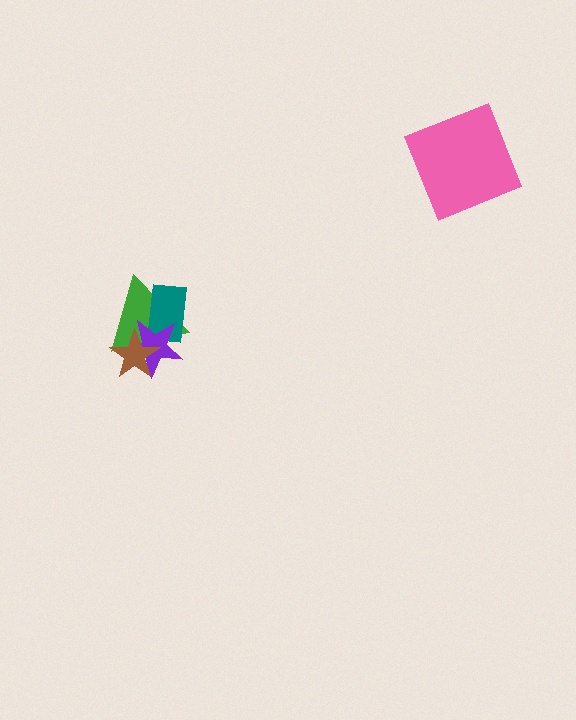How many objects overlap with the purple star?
3 objects overlap with the purple star.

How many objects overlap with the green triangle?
3 objects overlap with the green triangle.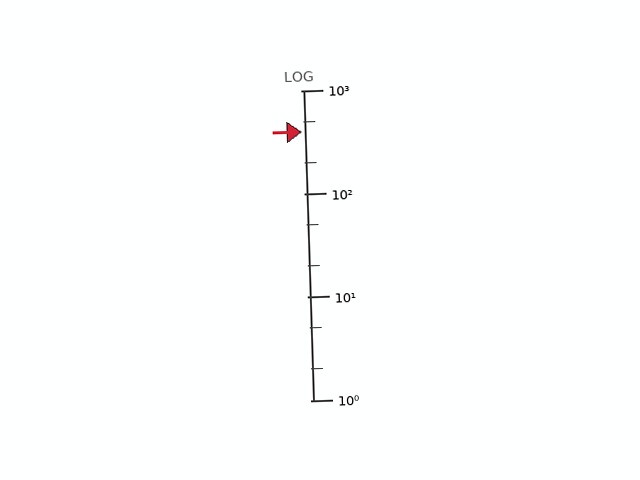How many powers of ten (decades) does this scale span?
The scale spans 3 decades, from 1 to 1000.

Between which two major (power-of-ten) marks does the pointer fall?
The pointer is between 100 and 1000.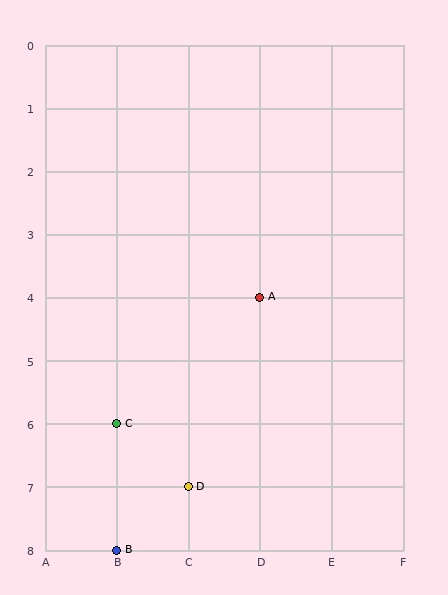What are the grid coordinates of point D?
Point D is at grid coordinates (C, 7).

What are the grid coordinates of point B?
Point B is at grid coordinates (B, 8).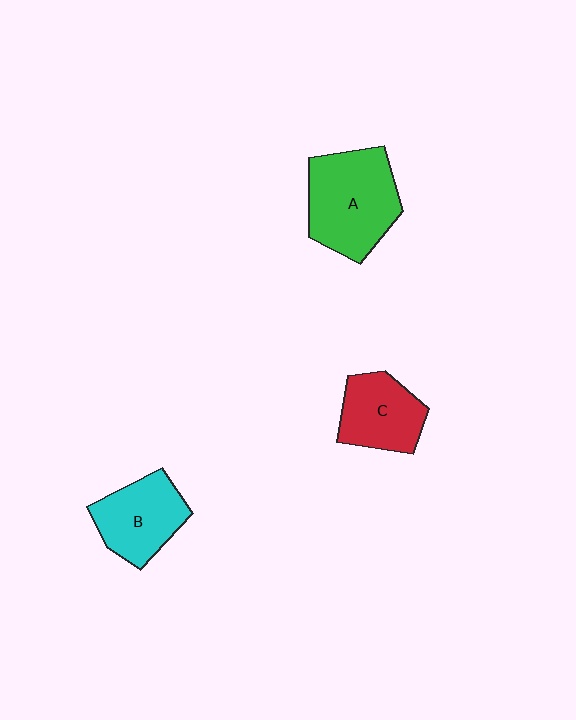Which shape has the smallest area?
Shape C (red).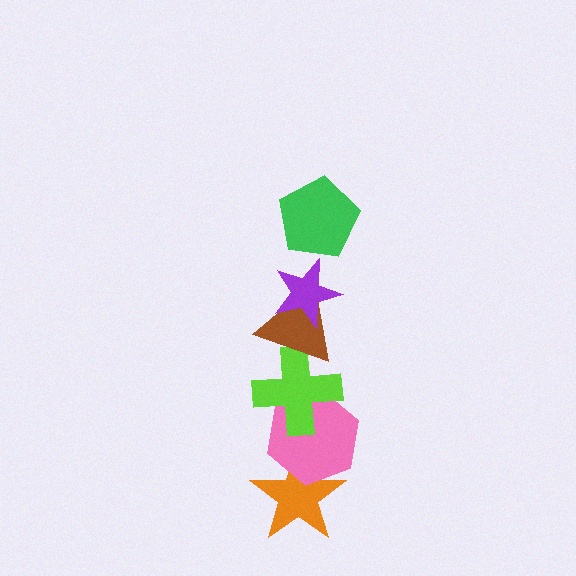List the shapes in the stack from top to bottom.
From top to bottom: the green pentagon, the purple star, the brown triangle, the lime cross, the pink hexagon, the orange star.